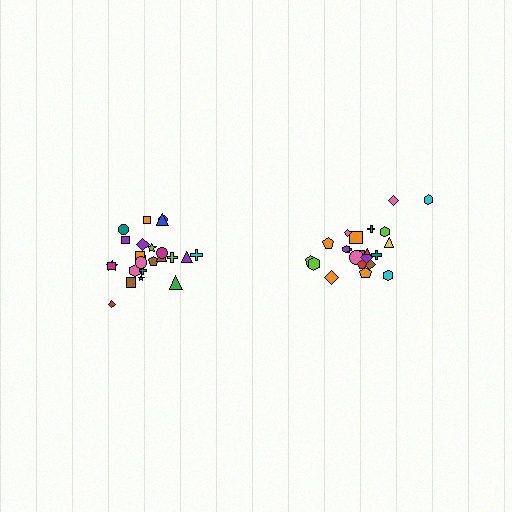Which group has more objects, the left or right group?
The left group.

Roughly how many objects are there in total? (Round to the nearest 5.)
Roughly 45 objects in total.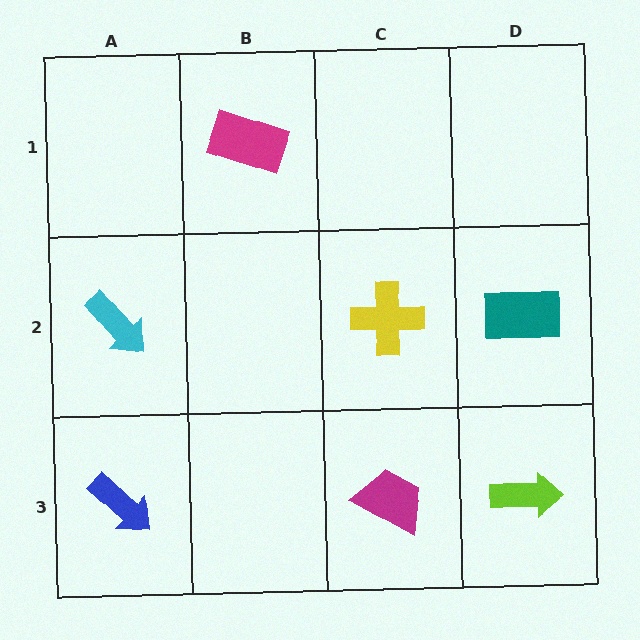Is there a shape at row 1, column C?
No, that cell is empty.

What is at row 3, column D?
A lime arrow.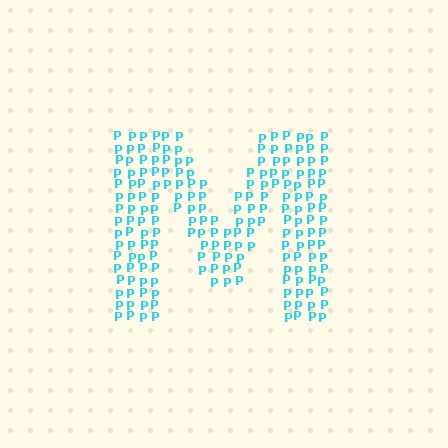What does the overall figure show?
The overall figure shows the letter M.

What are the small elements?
The small elements are letter P's.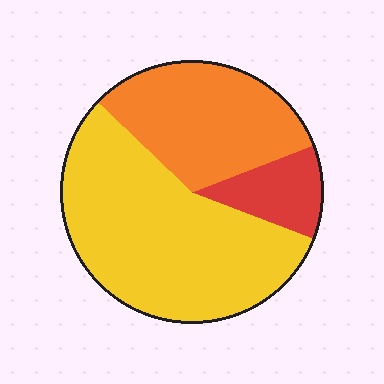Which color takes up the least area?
Red, at roughly 10%.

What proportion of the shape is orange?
Orange takes up about one third (1/3) of the shape.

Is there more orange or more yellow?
Yellow.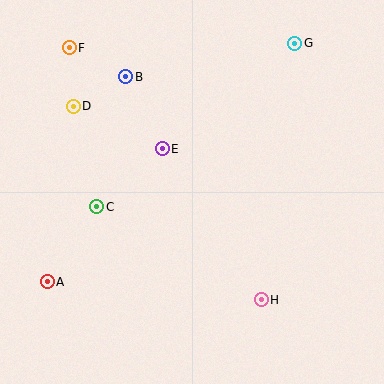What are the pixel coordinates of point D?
Point D is at (73, 106).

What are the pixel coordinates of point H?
Point H is at (261, 300).